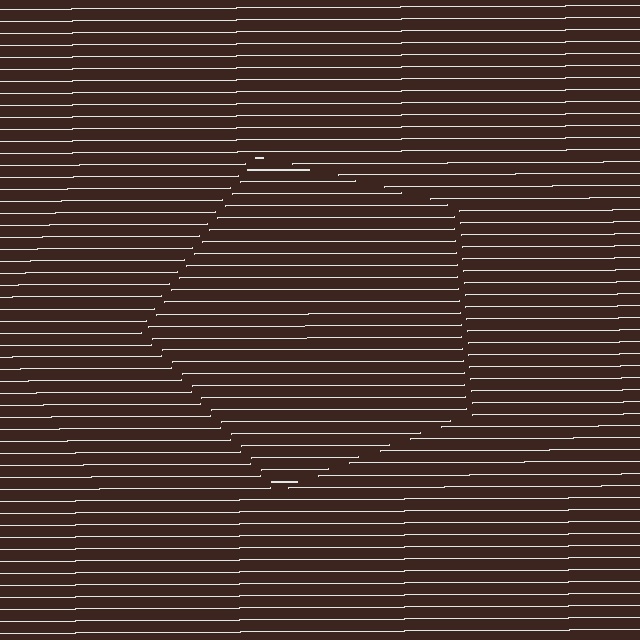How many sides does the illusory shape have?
5 sides — the line-ends trace a pentagon.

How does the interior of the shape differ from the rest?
The interior of the shape contains the same grating, shifted by half a period — the contour is defined by the phase discontinuity where line-ends from the inner and outer gratings abut.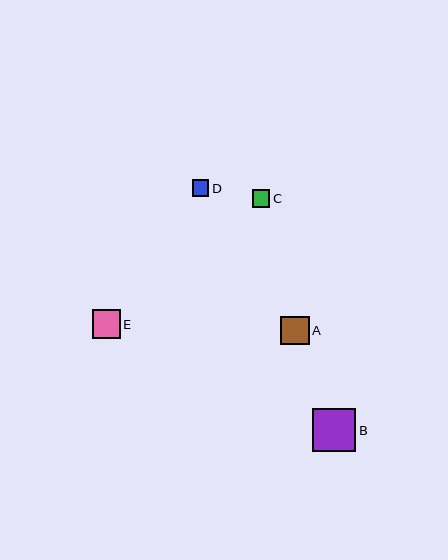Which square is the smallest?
Square D is the smallest with a size of approximately 17 pixels.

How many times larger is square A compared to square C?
Square A is approximately 1.7 times the size of square C.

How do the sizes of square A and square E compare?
Square A and square E are approximately the same size.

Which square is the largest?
Square B is the largest with a size of approximately 44 pixels.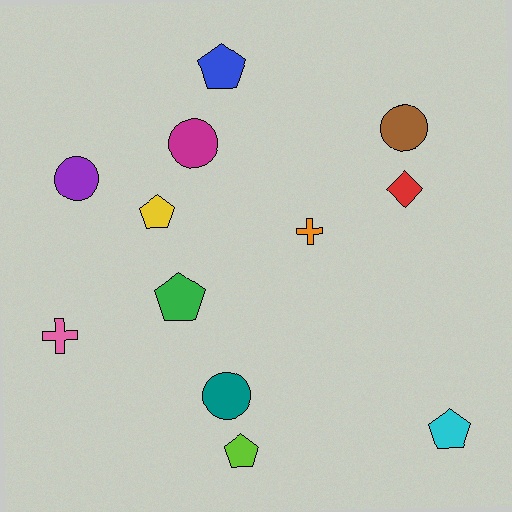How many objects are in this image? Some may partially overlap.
There are 12 objects.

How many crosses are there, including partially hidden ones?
There are 2 crosses.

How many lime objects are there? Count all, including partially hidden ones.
There is 1 lime object.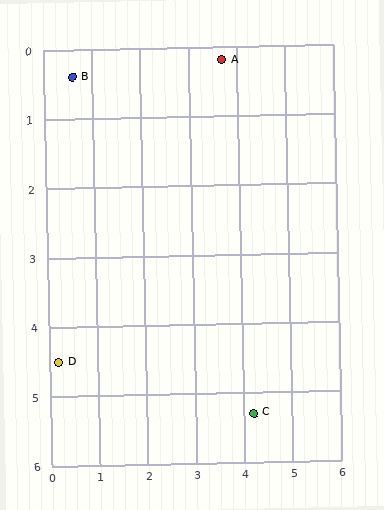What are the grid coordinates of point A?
Point A is at approximately (3.7, 0.2).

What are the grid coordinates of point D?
Point D is at approximately (0.2, 4.5).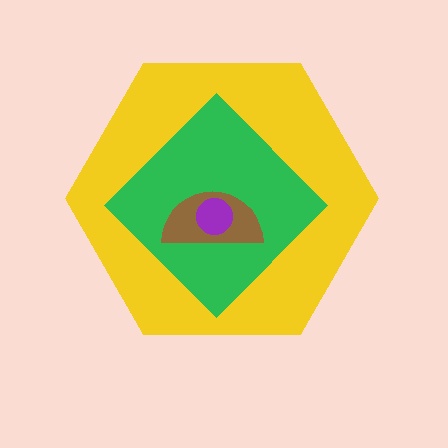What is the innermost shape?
The purple circle.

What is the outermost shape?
The yellow hexagon.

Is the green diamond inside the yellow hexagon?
Yes.